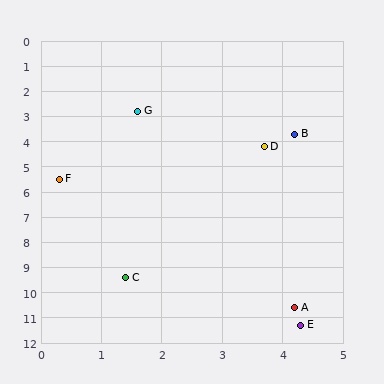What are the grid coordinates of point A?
Point A is at approximately (4.2, 10.6).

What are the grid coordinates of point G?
Point G is at approximately (1.6, 2.8).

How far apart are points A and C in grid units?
Points A and C are about 3.0 grid units apart.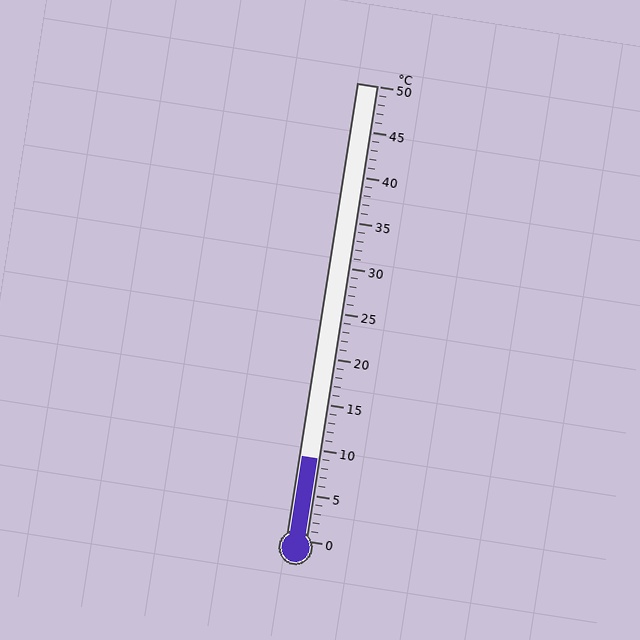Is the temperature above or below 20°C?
The temperature is below 20°C.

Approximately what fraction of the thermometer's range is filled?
The thermometer is filled to approximately 20% of its range.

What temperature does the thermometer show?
The thermometer shows approximately 9°C.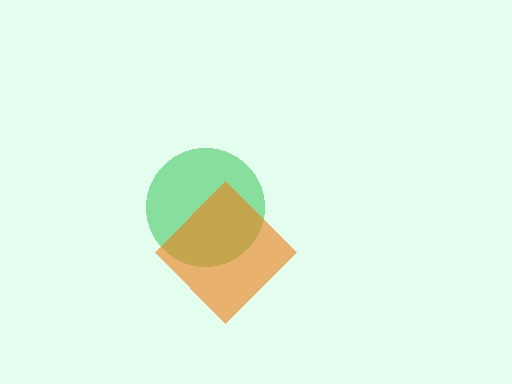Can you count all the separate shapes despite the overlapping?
Yes, there are 2 separate shapes.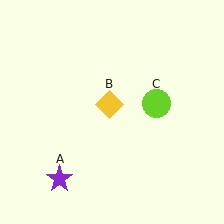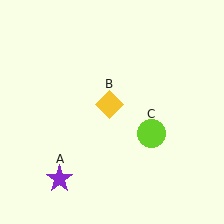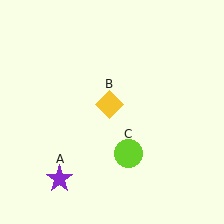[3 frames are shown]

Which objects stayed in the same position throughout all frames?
Purple star (object A) and yellow diamond (object B) remained stationary.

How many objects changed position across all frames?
1 object changed position: lime circle (object C).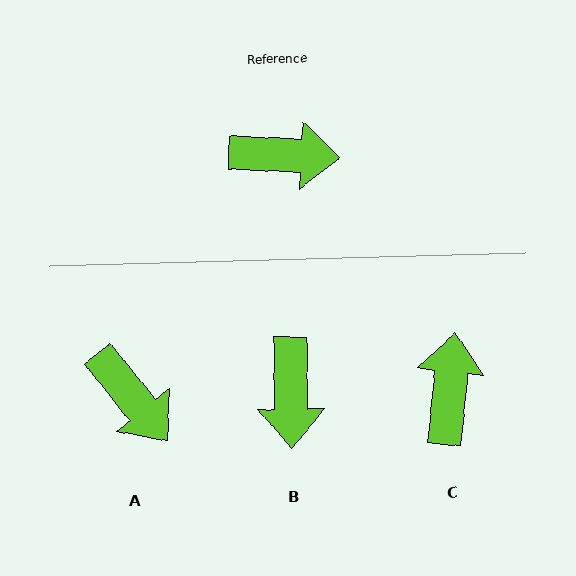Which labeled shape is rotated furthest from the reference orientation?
C, about 87 degrees away.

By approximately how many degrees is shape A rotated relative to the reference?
Approximately 49 degrees clockwise.